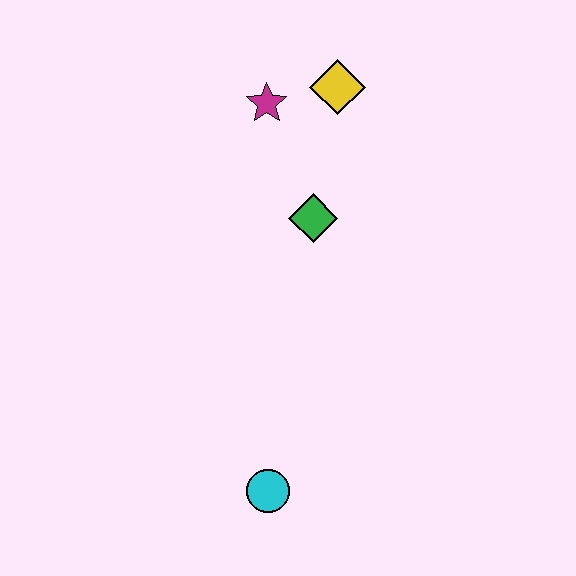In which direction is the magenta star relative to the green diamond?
The magenta star is above the green diamond.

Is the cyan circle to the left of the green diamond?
Yes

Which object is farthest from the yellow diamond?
The cyan circle is farthest from the yellow diamond.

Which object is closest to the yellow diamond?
The magenta star is closest to the yellow diamond.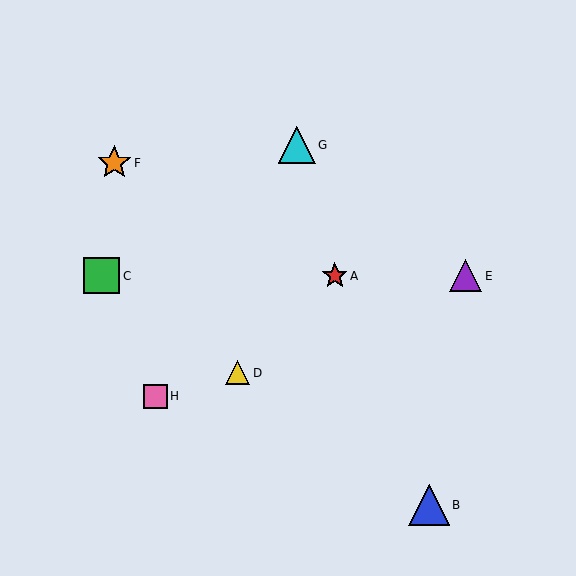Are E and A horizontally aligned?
Yes, both are at y≈276.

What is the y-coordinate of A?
Object A is at y≈276.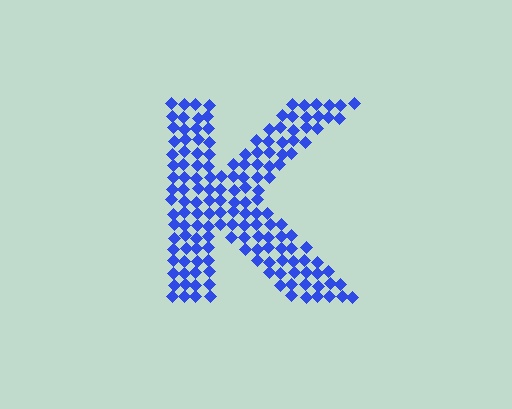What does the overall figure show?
The overall figure shows the letter K.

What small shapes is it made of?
It is made of small diamonds.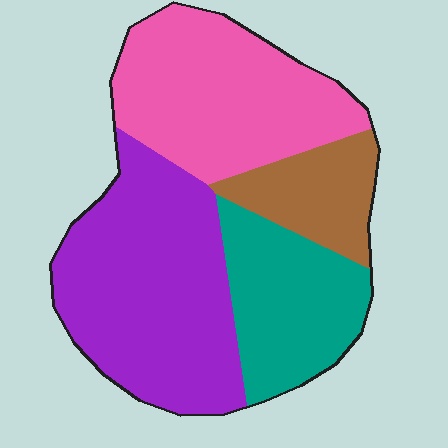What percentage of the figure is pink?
Pink takes up about one third (1/3) of the figure.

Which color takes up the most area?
Purple, at roughly 35%.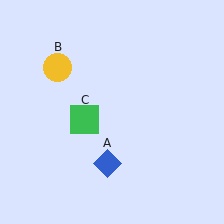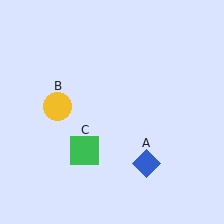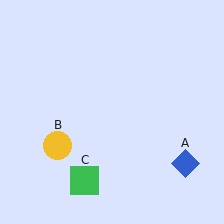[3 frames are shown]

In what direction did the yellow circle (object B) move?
The yellow circle (object B) moved down.